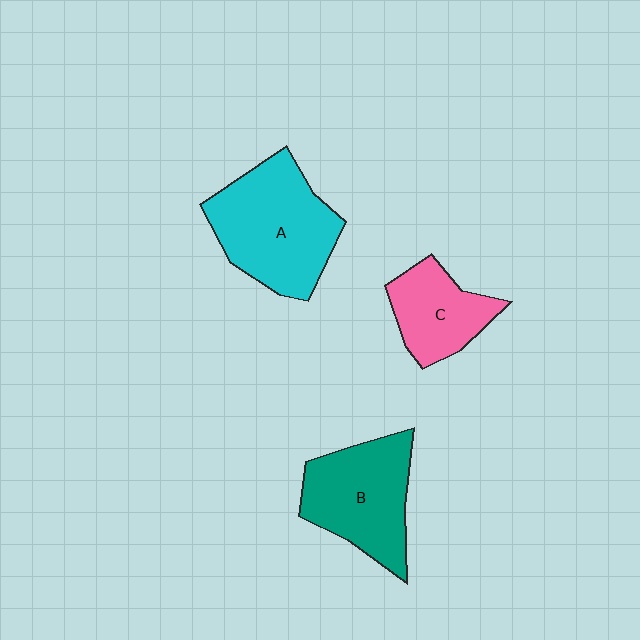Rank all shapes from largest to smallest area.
From largest to smallest: A (cyan), B (teal), C (pink).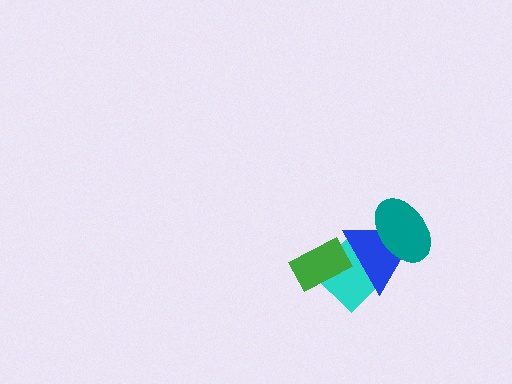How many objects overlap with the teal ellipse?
1 object overlaps with the teal ellipse.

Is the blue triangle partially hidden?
Yes, it is partially covered by another shape.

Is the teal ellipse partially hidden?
No, no other shape covers it.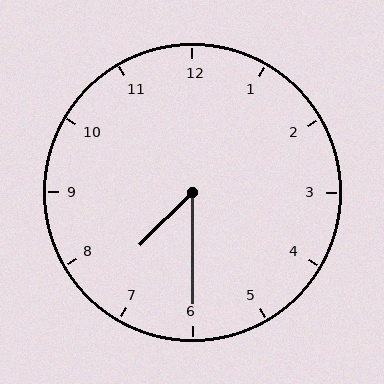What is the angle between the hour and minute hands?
Approximately 45 degrees.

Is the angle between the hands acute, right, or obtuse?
It is acute.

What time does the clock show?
7:30.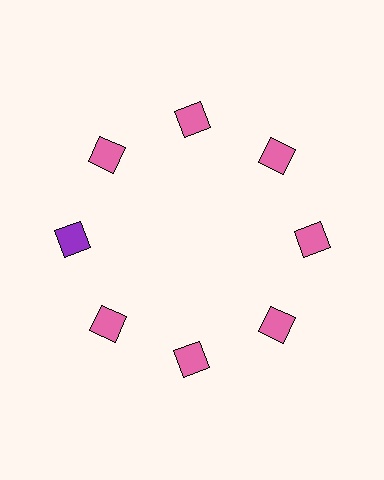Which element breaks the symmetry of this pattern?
The purple square at roughly the 9 o'clock position breaks the symmetry. All other shapes are pink squares.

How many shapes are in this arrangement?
There are 8 shapes arranged in a ring pattern.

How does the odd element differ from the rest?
It has a different color: purple instead of pink.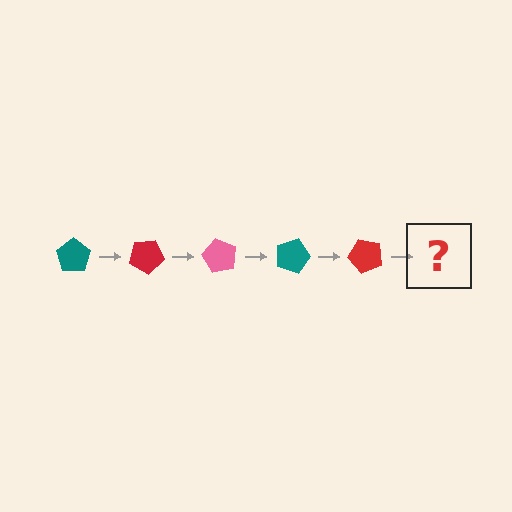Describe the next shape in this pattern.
It should be a pink pentagon, rotated 150 degrees from the start.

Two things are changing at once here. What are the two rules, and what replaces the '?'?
The two rules are that it rotates 30 degrees each step and the color cycles through teal, red, and pink. The '?' should be a pink pentagon, rotated 150 degrees from the start.